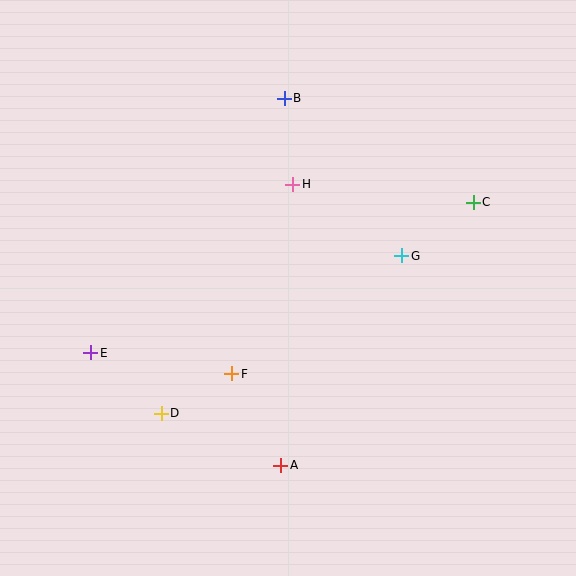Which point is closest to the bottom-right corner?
Point A is closest to the bottom-right corner.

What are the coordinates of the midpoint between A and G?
The midpoint between A and G is at (341, 360).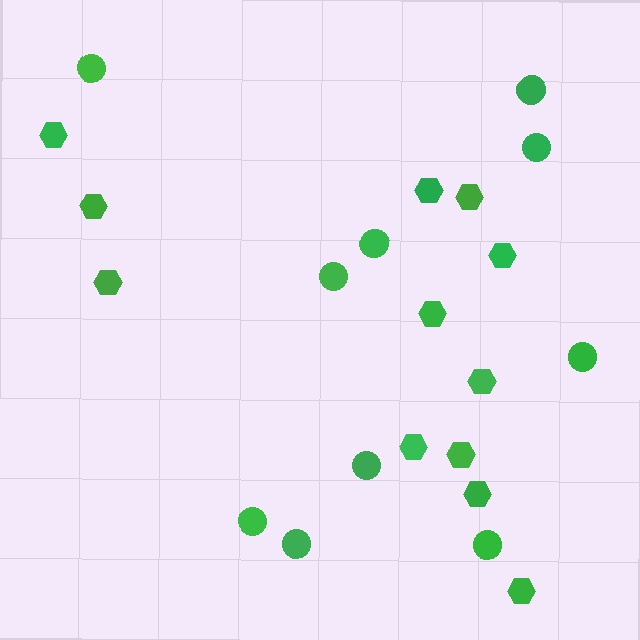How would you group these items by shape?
There are 2 groups: one group of hexagons (12) and one group of circles (10).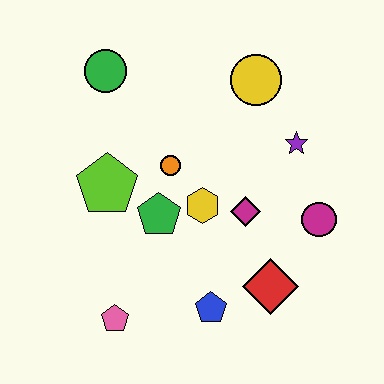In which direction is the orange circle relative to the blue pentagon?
The orange circle is above the blue pentagon.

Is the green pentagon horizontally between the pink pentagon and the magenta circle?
Yes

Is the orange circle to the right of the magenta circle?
No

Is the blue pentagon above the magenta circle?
No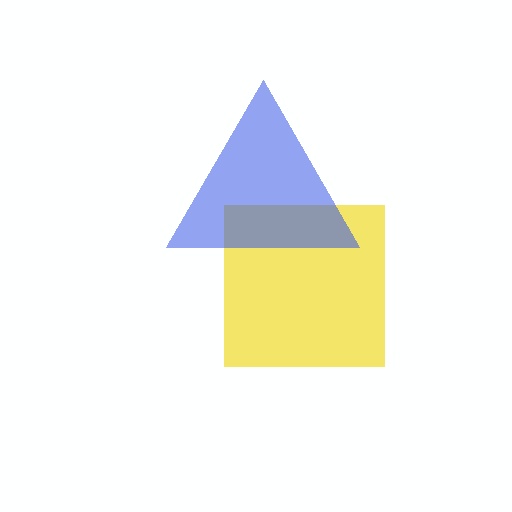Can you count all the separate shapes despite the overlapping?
Yes, there are 2 separate shapes.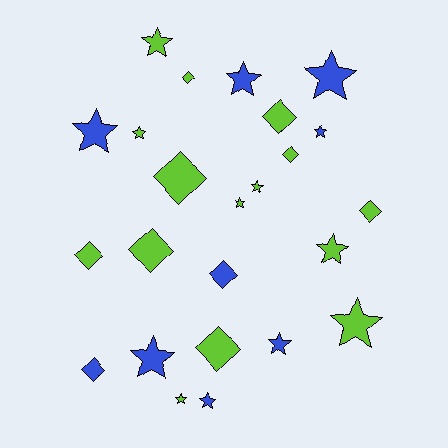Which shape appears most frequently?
Star, with 14 objects.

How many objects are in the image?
There are 24 objects.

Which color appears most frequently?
Lime, with 15 objects.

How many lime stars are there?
There are 7 lime stars.